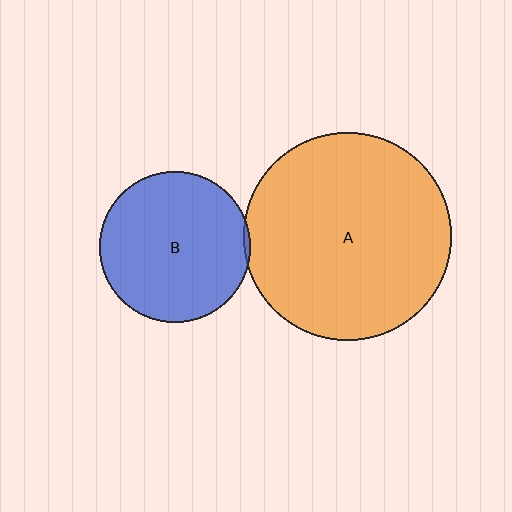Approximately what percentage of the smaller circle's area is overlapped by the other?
Approximately 5%.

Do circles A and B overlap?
Yes.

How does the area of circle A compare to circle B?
Approximately 1.9 times.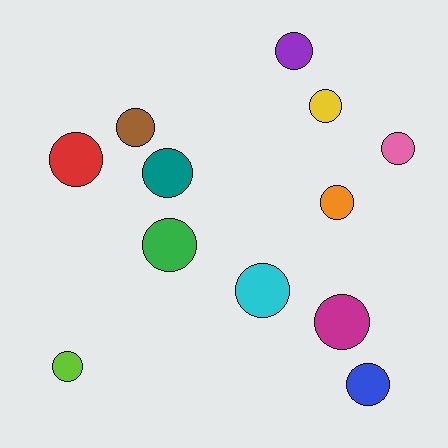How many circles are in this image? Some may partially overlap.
There are 12 circles.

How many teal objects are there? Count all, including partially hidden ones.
There is 1 teal object.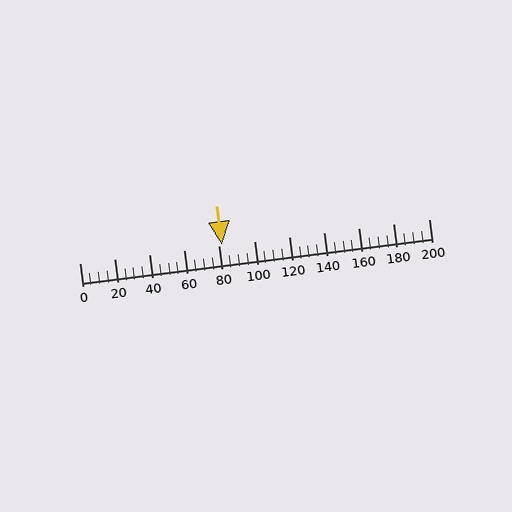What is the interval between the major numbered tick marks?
The major tick marks are spaced 20 units apart.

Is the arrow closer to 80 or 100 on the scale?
The arrow is closer to 80.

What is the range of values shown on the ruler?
The ruler shows values from 0 to 200.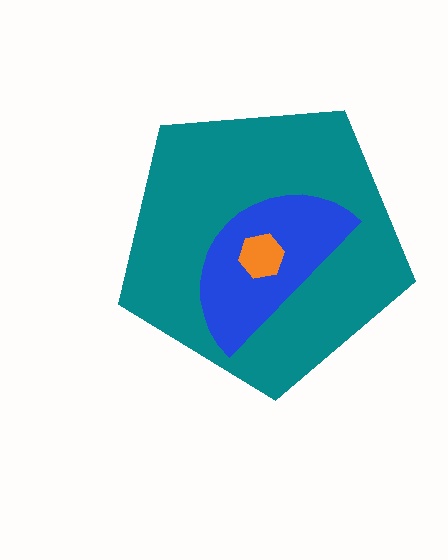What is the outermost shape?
The teal pentagon.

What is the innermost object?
The orange hexagon.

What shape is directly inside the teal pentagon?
The blue semicircle.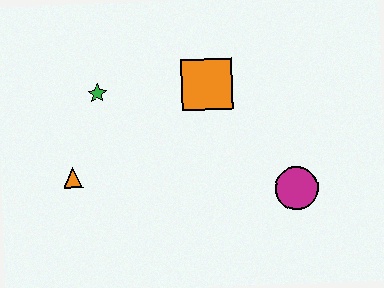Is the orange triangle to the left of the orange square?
Yes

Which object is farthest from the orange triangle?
The magenta circle is farthest from the orange triangle.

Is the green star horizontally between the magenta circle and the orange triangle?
Yes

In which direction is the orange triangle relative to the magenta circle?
The orange triangle is to the left of the magenta circle.